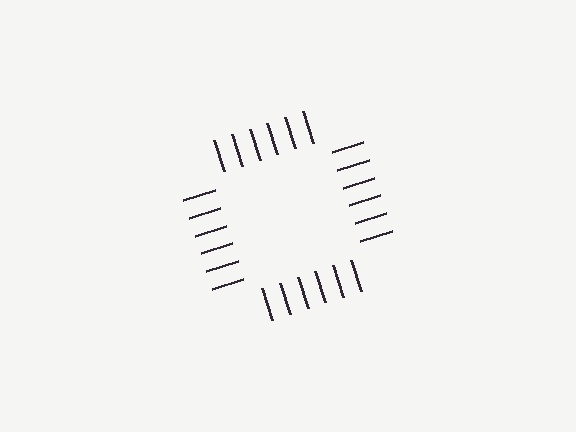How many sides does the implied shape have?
4 sides — the line-ends trace a square.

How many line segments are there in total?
24 — 6 along each of the 4 edges.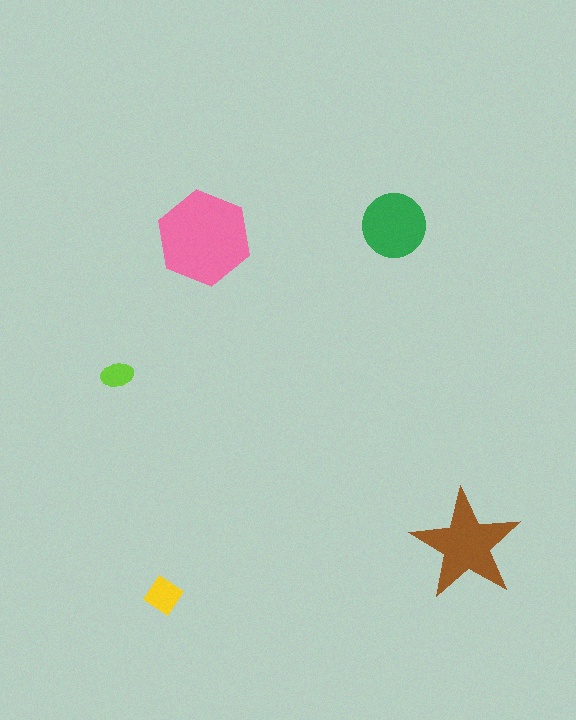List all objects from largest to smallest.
The pink hexagon, the brown star, the green circle, the yellow diamond, the lime ellipse.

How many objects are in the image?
There are 5 objects in the image.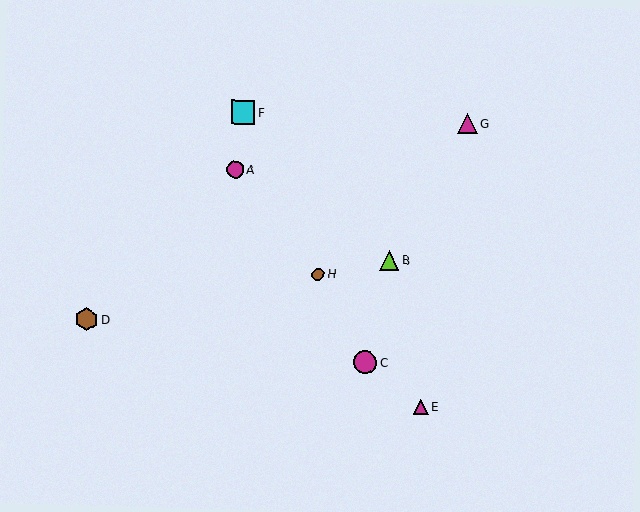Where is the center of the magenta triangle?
The center of the magenta triangle is at (467, 123).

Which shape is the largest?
The cyan square (labeled F) is the largest.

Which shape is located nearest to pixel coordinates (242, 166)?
The magenta circle (labeled A) at (235, 170) is nearest to that location.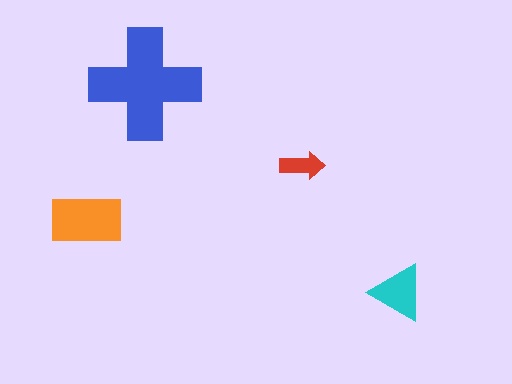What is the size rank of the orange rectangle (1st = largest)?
2nd.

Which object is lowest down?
The cyan triangle is bottommost.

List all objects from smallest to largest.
The red arrow, the cyan triangle, the orange rectangle, the blue cross.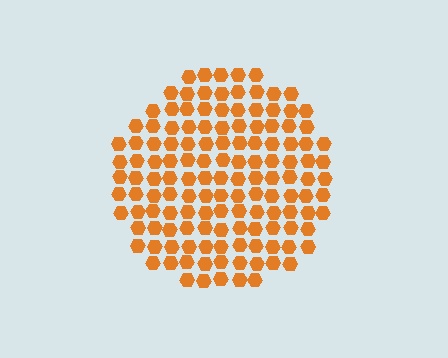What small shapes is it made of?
It is made of small hexagons.